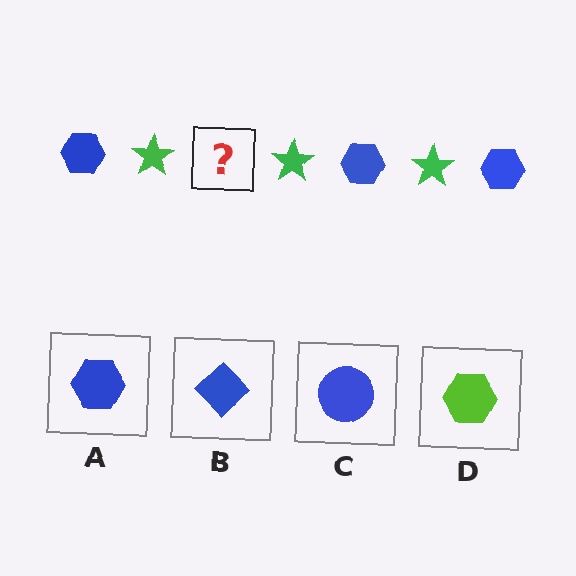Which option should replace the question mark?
Option A.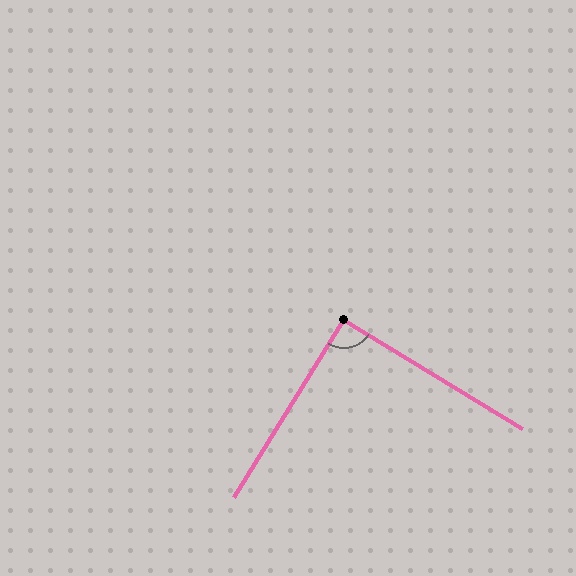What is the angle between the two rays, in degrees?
Approximately 90 degrees.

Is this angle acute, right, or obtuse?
It is approximately a right angle.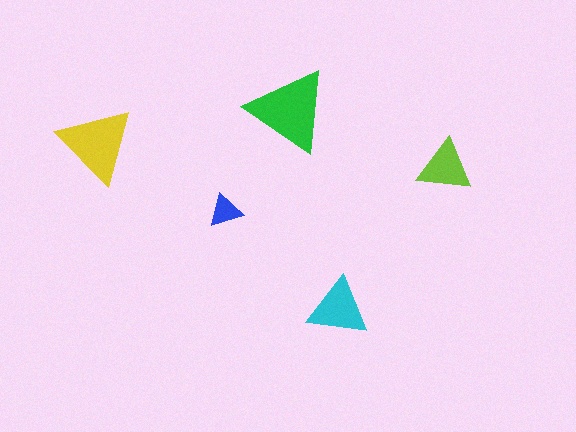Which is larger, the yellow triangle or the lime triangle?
The yellow one.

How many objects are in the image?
There are 5 objects in the image.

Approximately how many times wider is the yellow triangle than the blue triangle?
About 2.5 times wider.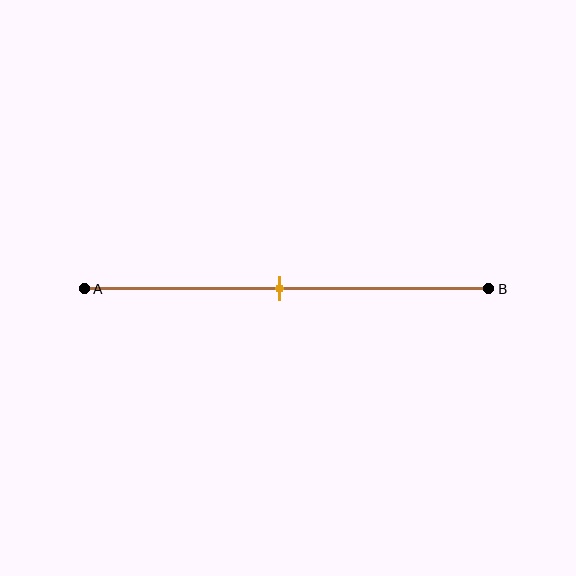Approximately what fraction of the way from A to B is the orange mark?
The orange mark is approximately 50% of the way from A to B.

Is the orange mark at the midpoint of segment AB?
Yes, the mark is approximately at the midpoint.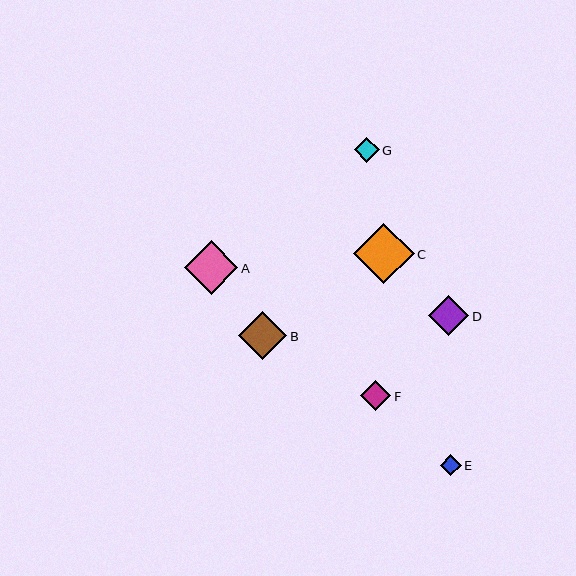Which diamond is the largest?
Diamond C is the largest with a size of approximately 60 pixels.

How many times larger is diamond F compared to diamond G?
Diamond F is approximately 1.2 times the size of diamond G.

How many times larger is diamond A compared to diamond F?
Diamond A is approximately 1.7 times the size of diamond F.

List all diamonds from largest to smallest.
From largest to smallest: C, A, B, D, F, G, E.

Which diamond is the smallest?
Diamond E is the smallest with a size of approximately 21 pixels.